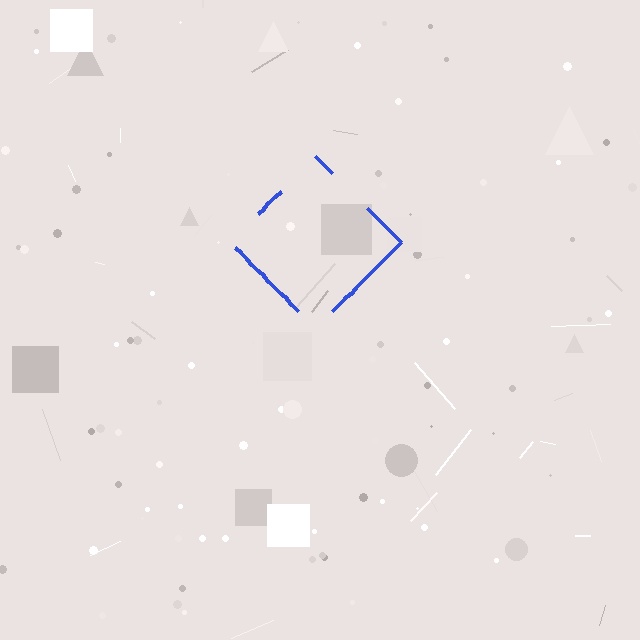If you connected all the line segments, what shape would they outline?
They would outline a diamond.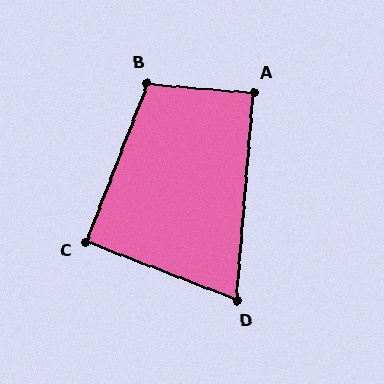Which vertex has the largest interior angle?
B, at approximately 107 degrees.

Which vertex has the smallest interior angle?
D, at approximately 73 degrees.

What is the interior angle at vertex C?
Approximately 90 degrees (approximately right).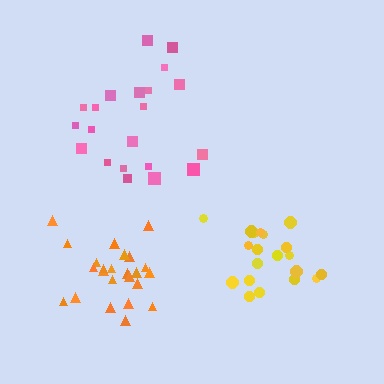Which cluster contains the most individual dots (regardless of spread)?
Orange (24).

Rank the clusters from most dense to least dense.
yellow, orange, pink.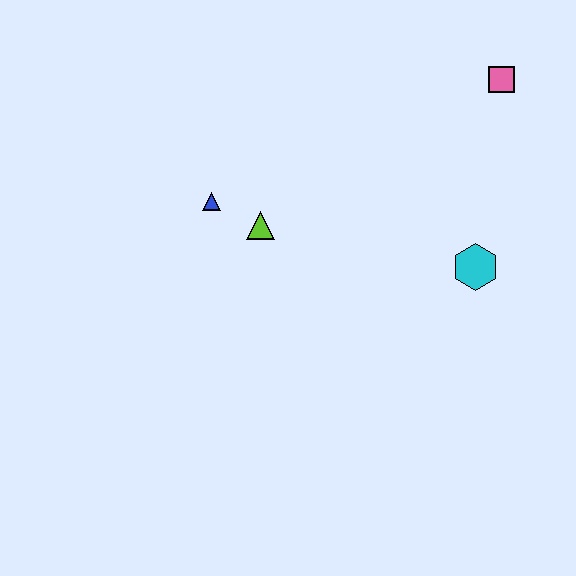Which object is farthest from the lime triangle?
The pink square is farthest from the lime triangle.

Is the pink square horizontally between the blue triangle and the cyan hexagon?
No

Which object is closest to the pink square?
The cyan hexagon is closest to the pink square.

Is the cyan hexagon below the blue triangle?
Yes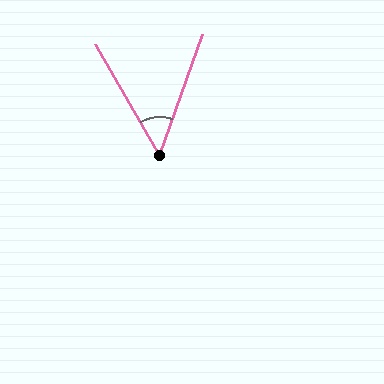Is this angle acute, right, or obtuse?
It is acute.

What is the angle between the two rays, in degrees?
Approximately 50 degrees.